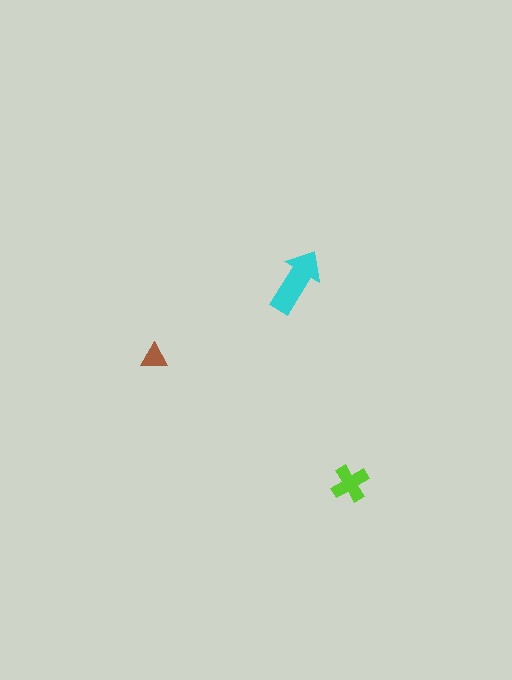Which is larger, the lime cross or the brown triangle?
The lime cross.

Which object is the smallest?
The brown triangle.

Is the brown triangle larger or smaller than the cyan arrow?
Smaller.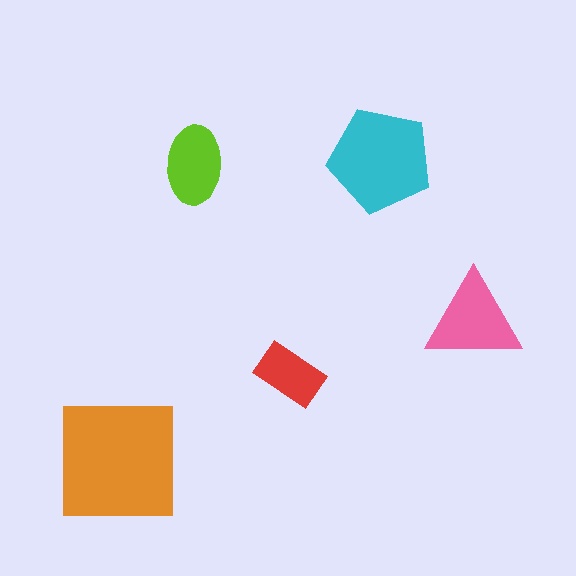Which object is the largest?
The orange square.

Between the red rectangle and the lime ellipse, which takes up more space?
The lime ellipse.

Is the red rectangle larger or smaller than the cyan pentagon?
Smaller.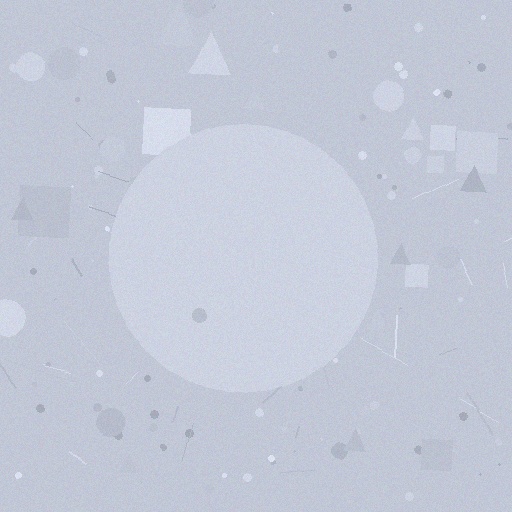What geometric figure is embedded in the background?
A circle is embedded in the background.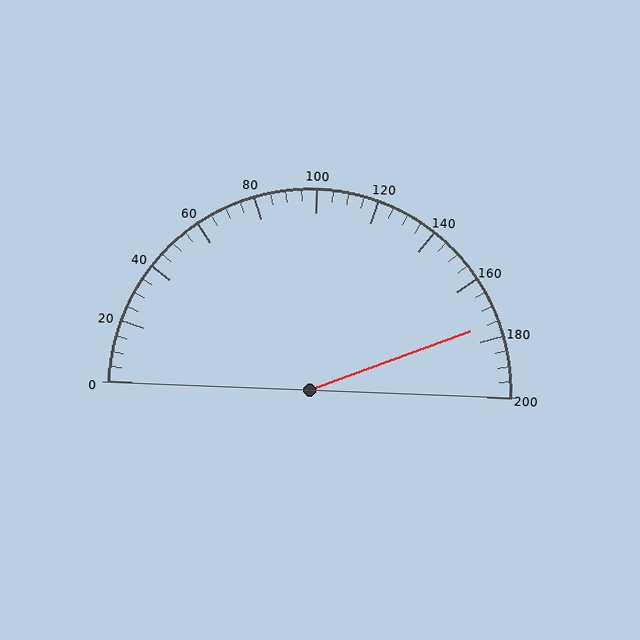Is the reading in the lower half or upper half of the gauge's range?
The reading is in the upper half of the range (0 to 200).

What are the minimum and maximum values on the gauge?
The gauge ranges from 0 to 200.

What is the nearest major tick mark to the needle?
The nearest major tick mark is 180.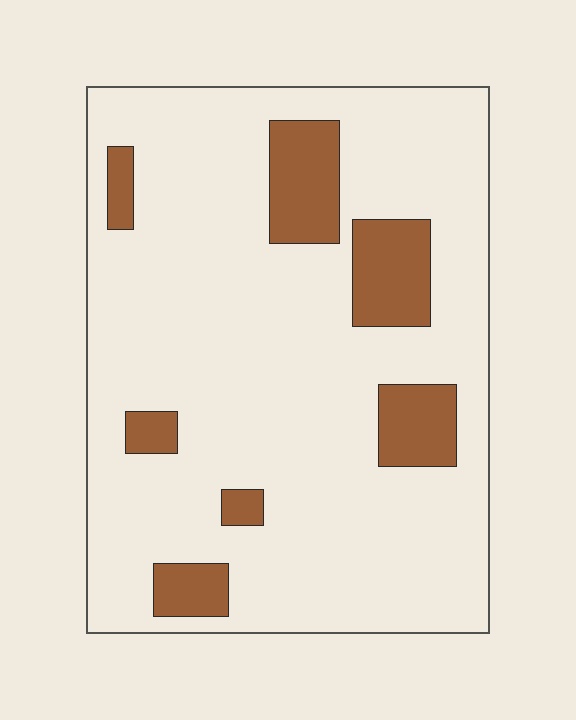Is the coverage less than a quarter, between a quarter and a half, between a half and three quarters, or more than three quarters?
Less than a quarter.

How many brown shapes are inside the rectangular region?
7.